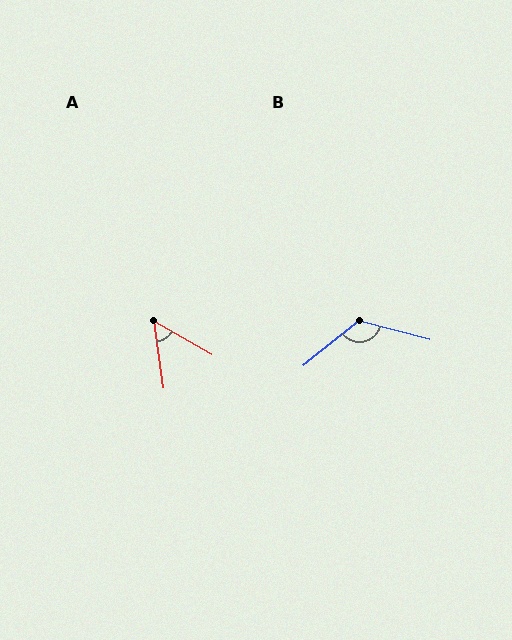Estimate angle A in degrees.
Approximately 52 degrees.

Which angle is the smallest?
A, at approximately 52 degrees.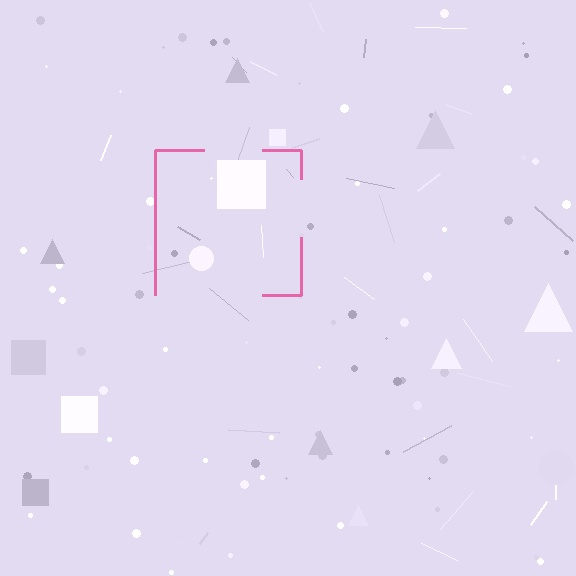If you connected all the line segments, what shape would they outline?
They would outline a square.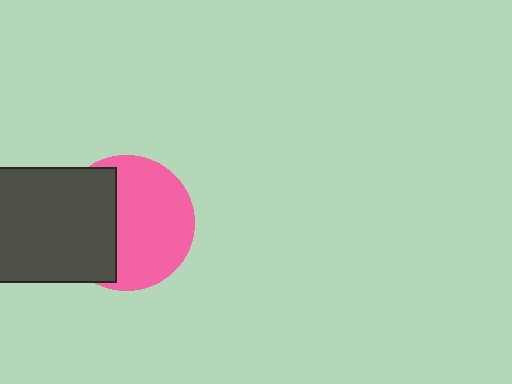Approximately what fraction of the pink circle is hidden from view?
Roughly 39% of the pink circle is hidden behind the dark gray rectangle.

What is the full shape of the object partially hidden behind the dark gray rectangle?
The partially hidden object is a pink circle.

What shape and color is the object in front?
The object in front is a dark gray rectangle.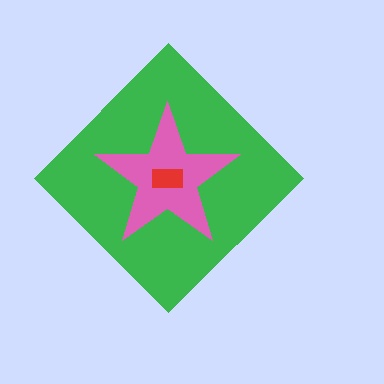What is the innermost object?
The red rectangle.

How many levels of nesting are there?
3.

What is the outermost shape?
The green diamond.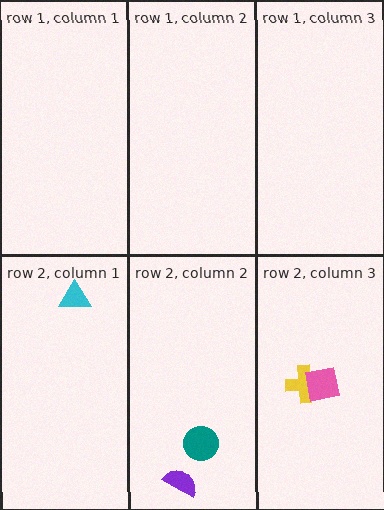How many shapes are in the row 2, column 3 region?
2.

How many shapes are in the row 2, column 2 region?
2.